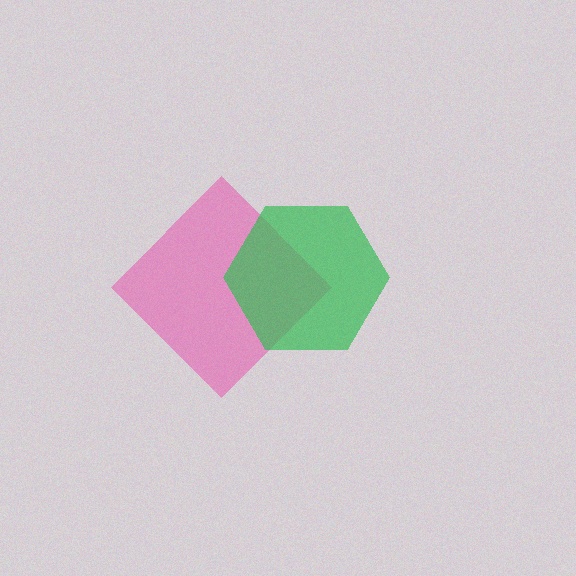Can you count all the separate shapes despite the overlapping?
Yes, there are 2 separate shapes.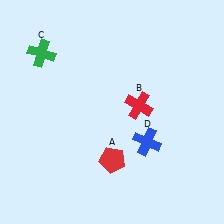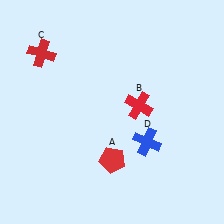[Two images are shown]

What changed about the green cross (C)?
In Image 1, C is green. In Image 2, it changed to red.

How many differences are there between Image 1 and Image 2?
There is 1 difference between the two images.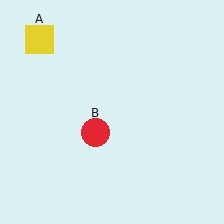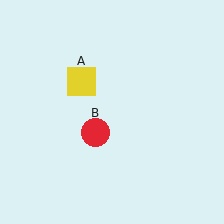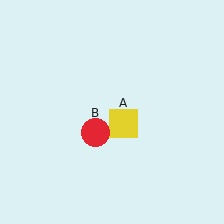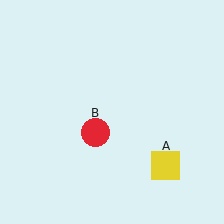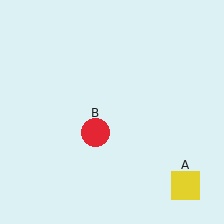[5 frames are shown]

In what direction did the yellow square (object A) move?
The yellow square (object A) moved down and to the right.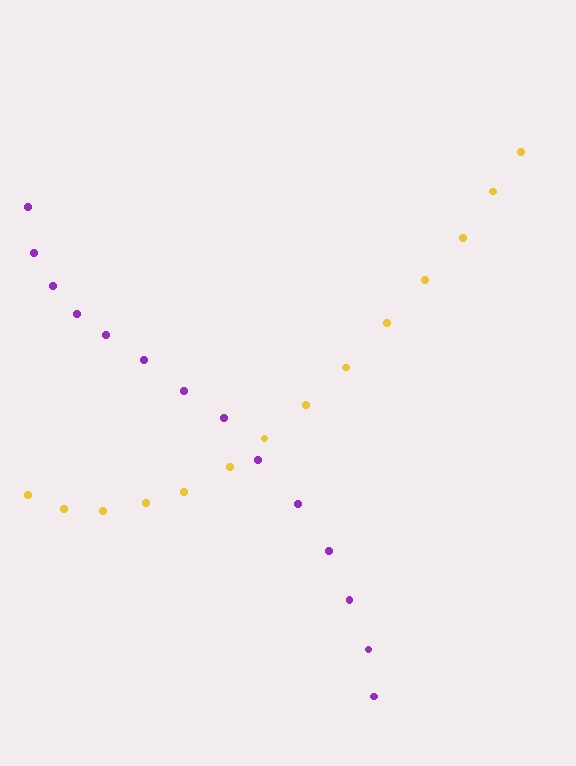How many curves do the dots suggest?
There are 2 distinct paths.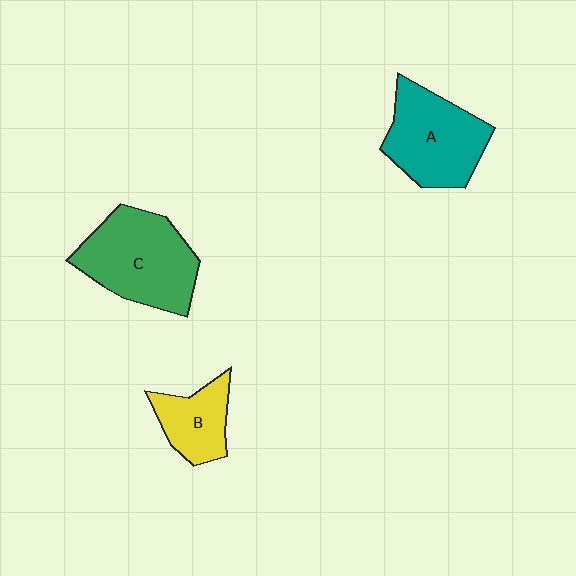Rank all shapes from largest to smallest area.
From largest to smallest: C (green), A (teal), B (yellow).